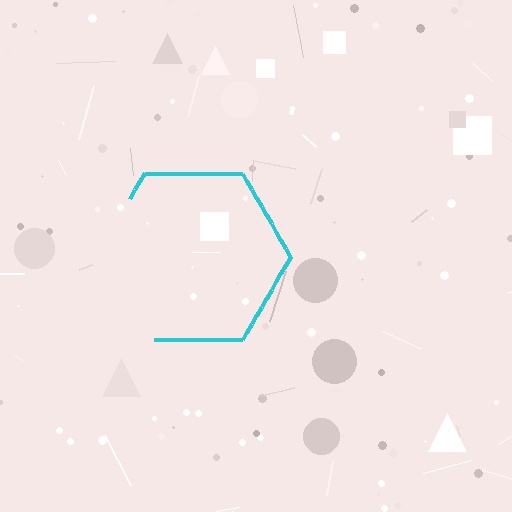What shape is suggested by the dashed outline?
The dashed outline suggests a hexagon.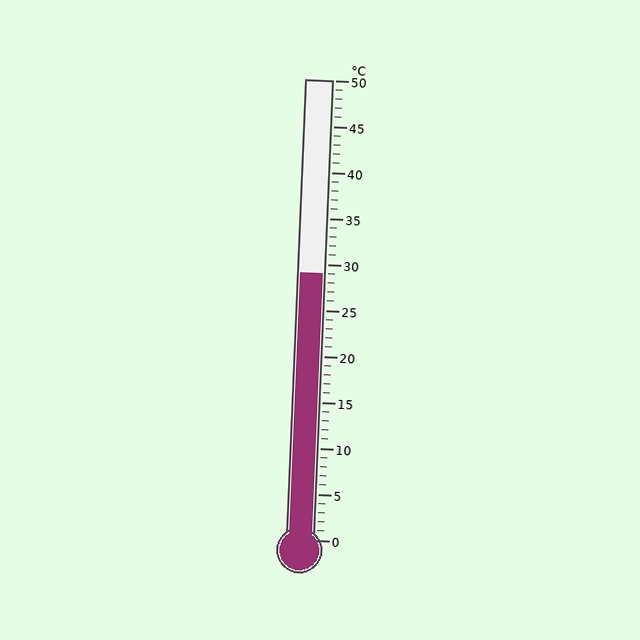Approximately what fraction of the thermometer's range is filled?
The thermometer is filled to approximately 60% of its range.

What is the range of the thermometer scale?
The thermometer scale ranges from 0°C to 50°C.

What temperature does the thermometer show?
The thermometer shows approximately 29°C.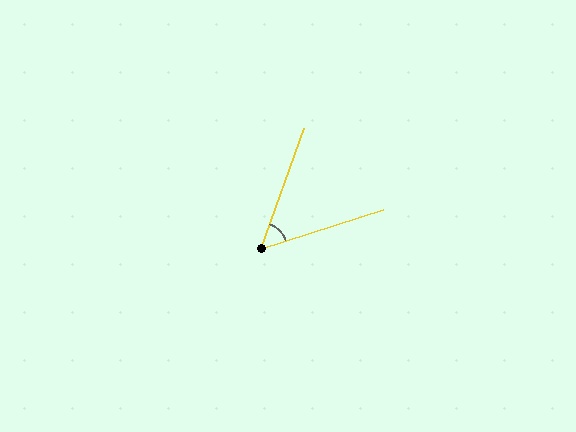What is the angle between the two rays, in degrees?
Approximately 52 degrees.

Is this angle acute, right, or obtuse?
It is acute.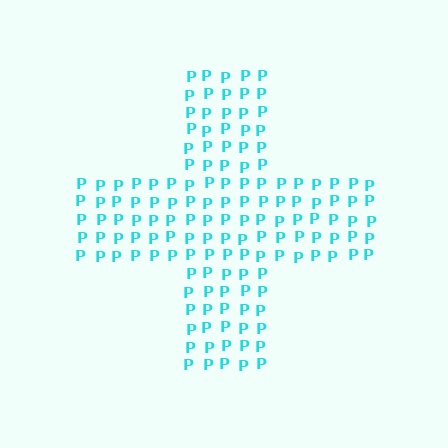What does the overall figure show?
The overall figure shows a cross.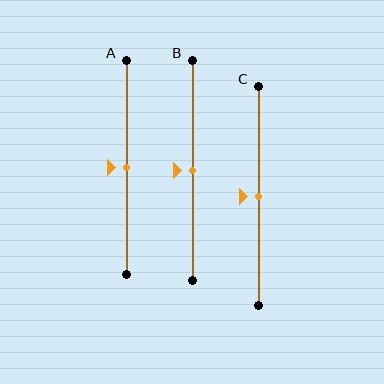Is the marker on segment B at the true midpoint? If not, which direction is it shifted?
Yes, the marker on segment B is at the true midpoint.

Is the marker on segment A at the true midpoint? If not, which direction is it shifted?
Yes, the marker on segment A is at the true midpoint.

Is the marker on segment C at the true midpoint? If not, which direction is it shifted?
Yes, the marker on segment C is at the true midpoint.